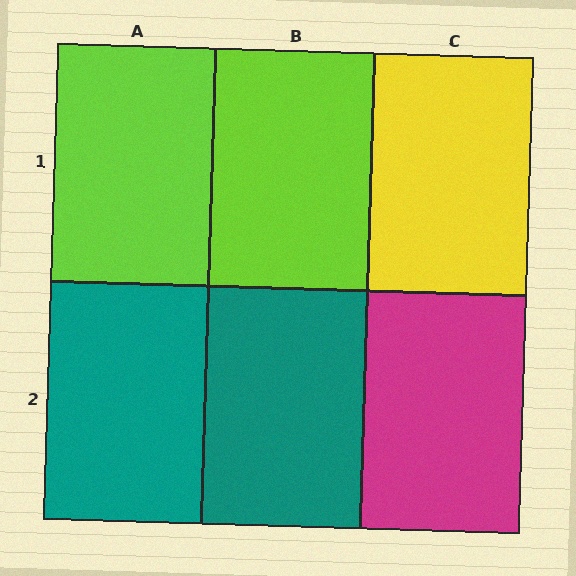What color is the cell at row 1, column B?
Lime.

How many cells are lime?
2 cells are lime.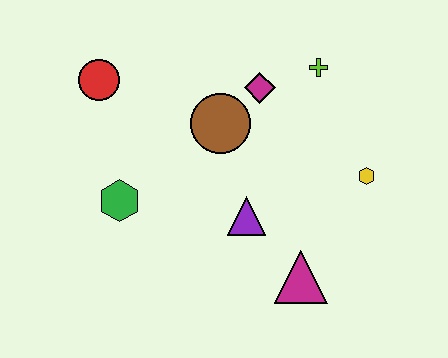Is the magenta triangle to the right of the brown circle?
Yes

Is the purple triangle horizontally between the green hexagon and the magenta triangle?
Yes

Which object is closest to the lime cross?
The magenta diamond is closest to the lime cross.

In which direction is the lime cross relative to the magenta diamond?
The lime cross is to the right of the magenta diamond.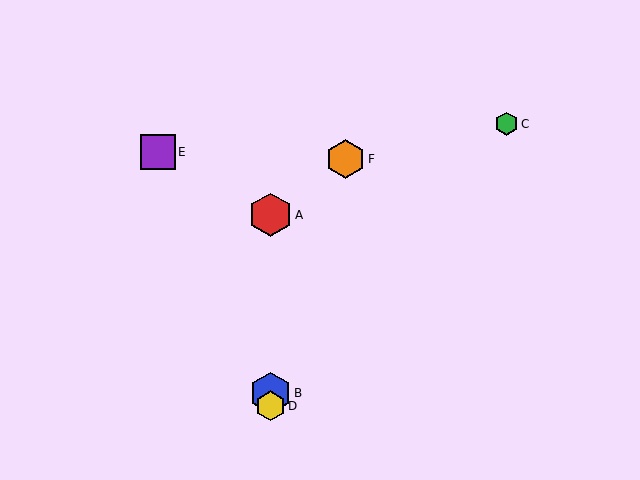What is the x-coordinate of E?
Object E is at x≈158.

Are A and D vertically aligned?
Yes, both are at x≈270.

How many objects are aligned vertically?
3 objects (A, B, D) are aligned vertically.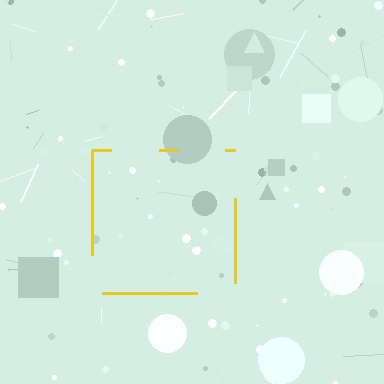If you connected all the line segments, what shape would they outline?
They would outline a square.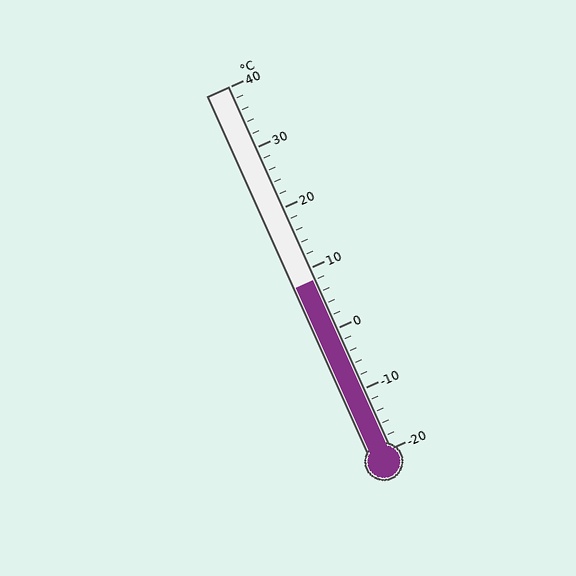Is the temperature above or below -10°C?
The temperature is above -10°C.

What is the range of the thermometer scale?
The thermometer scale ranges from -20°C to 40°C.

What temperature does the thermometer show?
The thermometer shows approximately 8°C.